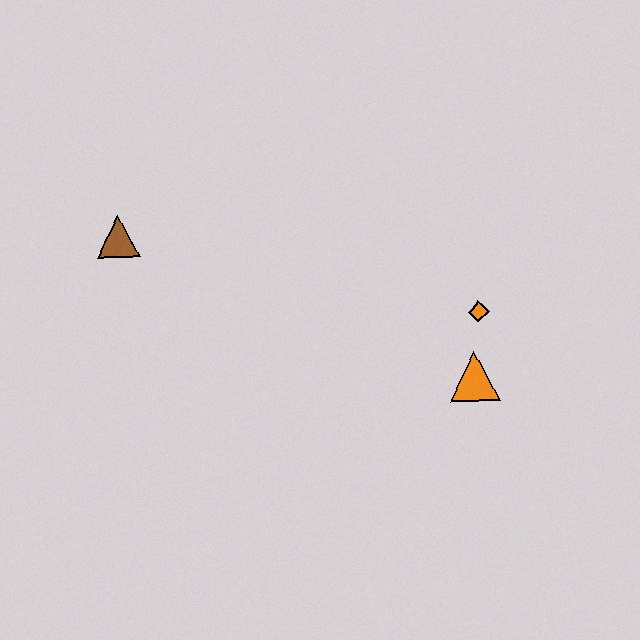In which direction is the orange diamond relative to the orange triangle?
The orange diamond is above the orange triangle.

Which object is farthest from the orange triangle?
The brown triangle is farthest from the orange triangle.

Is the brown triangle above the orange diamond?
Yes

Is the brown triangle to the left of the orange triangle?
Yes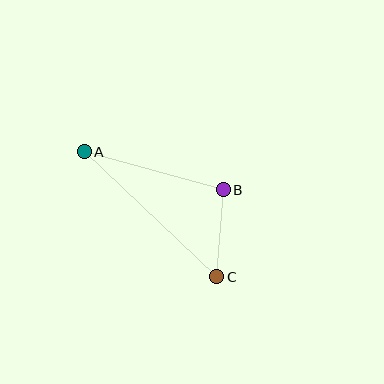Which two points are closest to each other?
Points B and C are closest to each other.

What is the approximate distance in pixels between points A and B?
The distance between A and B is approximately 145 pixels.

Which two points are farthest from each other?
Points A and C are farthest from each other.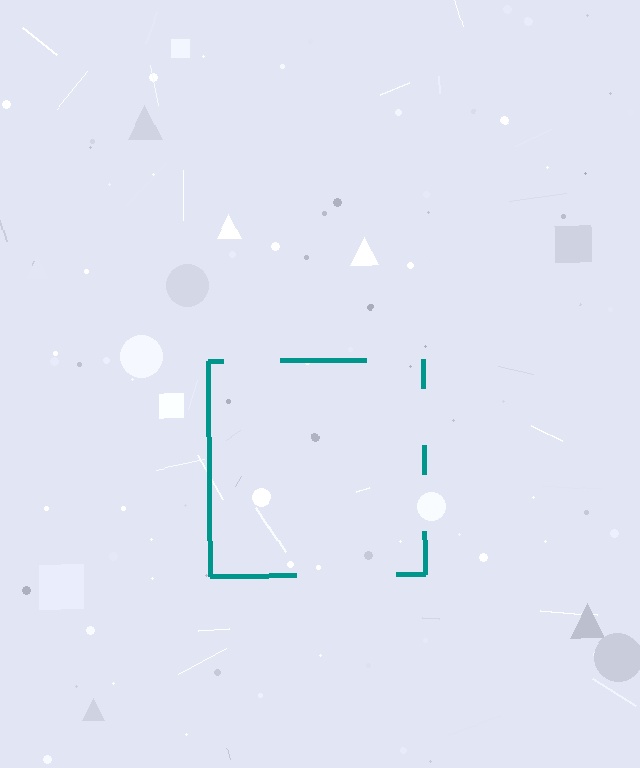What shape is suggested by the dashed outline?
The dashed outline suggests a square.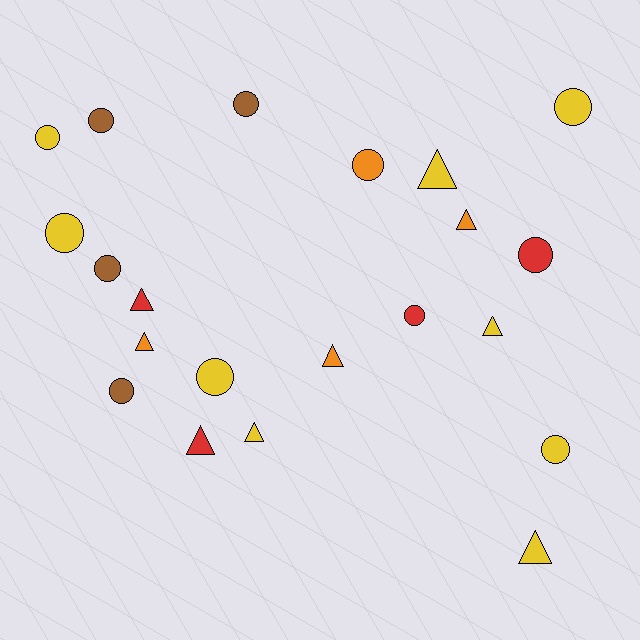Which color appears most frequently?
Yellow, with 9 objects.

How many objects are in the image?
There are 21 objects.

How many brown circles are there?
There are 4 brown circles.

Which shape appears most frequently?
Circle, with 12 objects.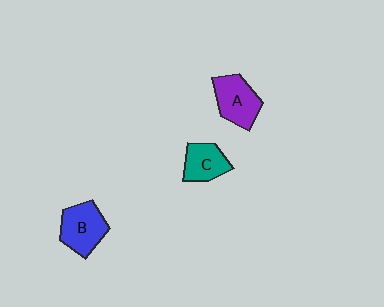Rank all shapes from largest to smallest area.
From largest to smallest: B (blue), A (purple), C (teal).